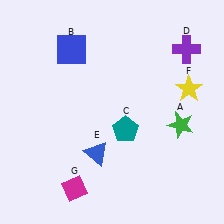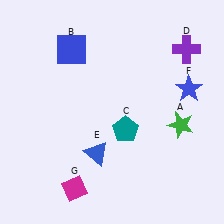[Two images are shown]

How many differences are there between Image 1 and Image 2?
There is 1 difference between the two images.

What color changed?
The star (F) changed from yellow in Image 1 to blue in Image 2.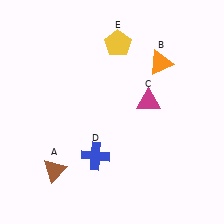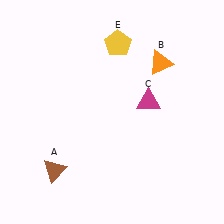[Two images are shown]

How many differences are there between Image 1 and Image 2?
There is 1 difference between the two images.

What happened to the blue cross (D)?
The blue cross (D) was removed in Image 2. It was in the bottom-left area of Image 1.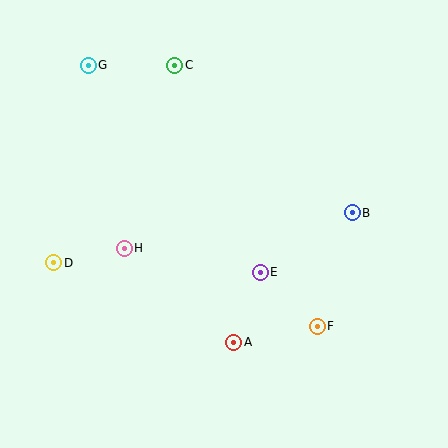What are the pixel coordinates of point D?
Point D is at (54, 263).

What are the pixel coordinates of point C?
Point C is at (175, 65).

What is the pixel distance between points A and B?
The distance between A and B is 175 pixels.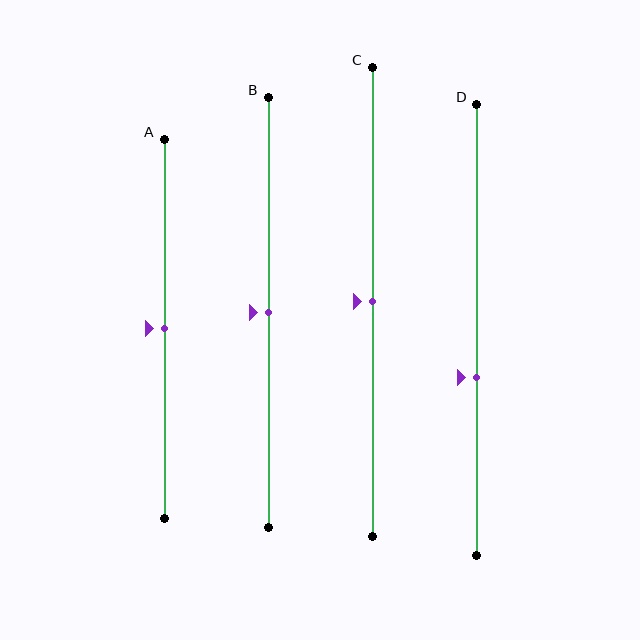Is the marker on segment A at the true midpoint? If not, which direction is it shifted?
Yes, the marker on segment A is at the true midpoint.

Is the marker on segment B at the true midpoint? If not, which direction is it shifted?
Yes, the marker on segment B is at the true midpoint.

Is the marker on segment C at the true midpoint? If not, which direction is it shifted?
Yes, the marker on segment C is at the true midpoint.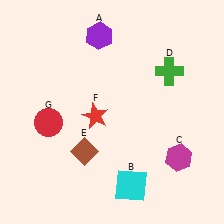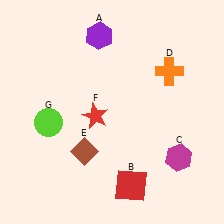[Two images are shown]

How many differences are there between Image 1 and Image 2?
There are 3 differences between the two images.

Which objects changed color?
B changed from cyan to red. D changed from green to orange. G changed from red to lime.